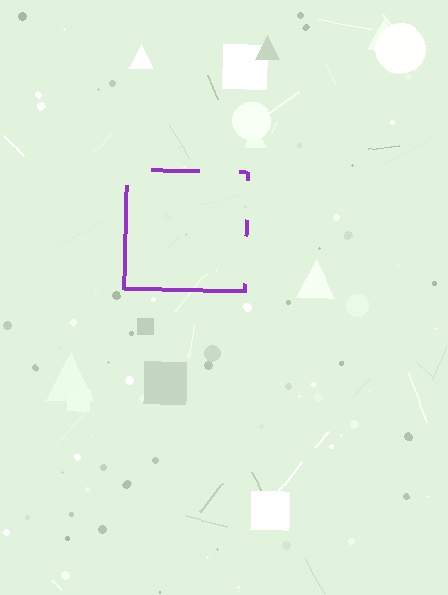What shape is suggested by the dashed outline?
The dashed outline suggests a square.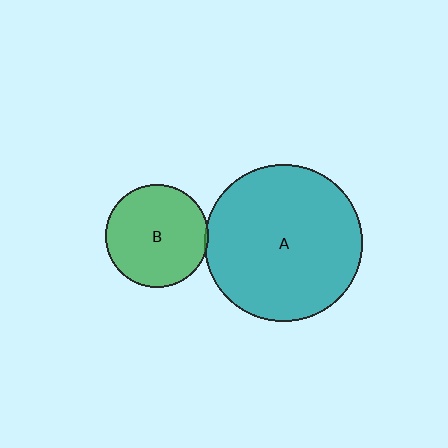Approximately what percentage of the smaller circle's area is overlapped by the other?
Approximately 5%.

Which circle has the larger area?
Circle A (teal).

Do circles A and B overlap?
Yes.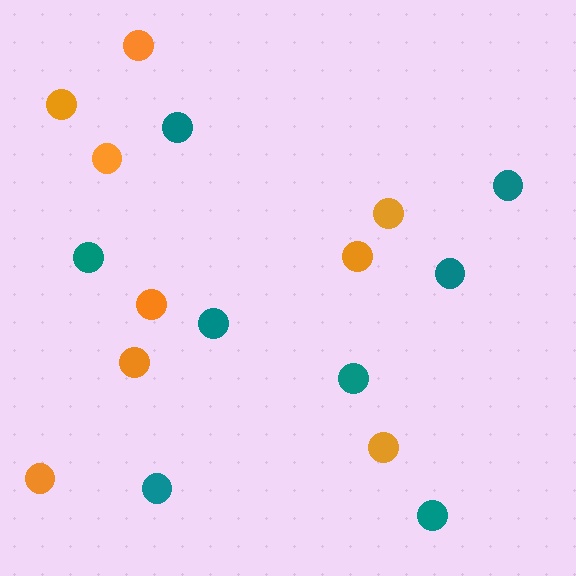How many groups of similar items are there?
There are 2 groups: one group of orange circles (9) and one group of teal circles (8).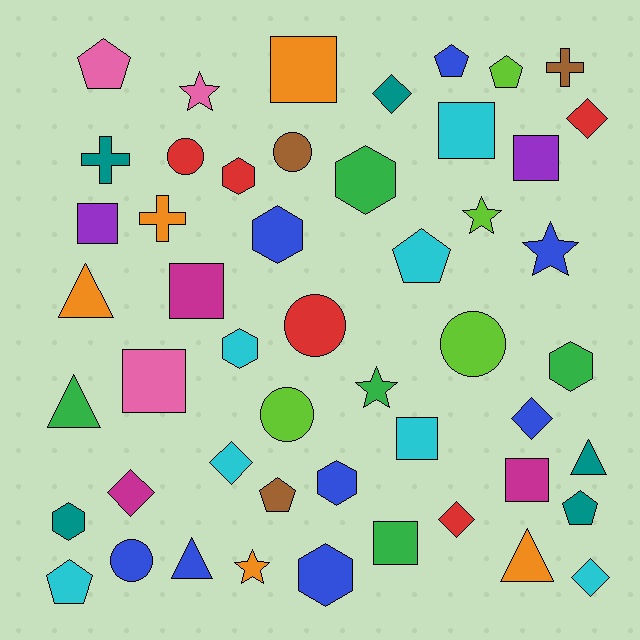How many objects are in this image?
There are 50 objects.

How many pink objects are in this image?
There are 3 pink objects.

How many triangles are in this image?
There are 5 triangles.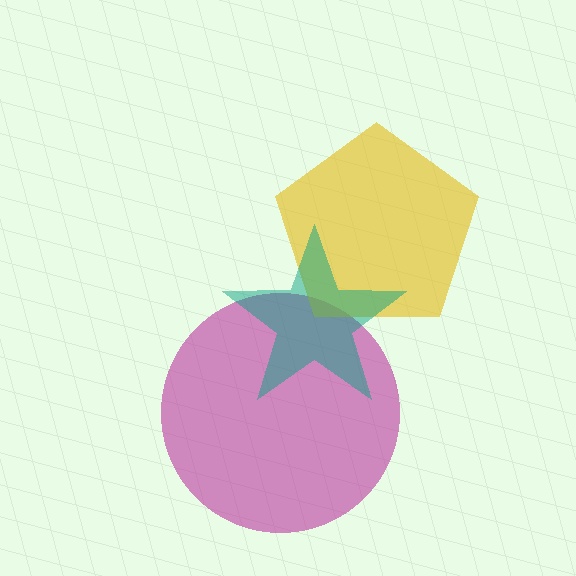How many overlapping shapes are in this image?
There are 3 overlapping shapes in the image.